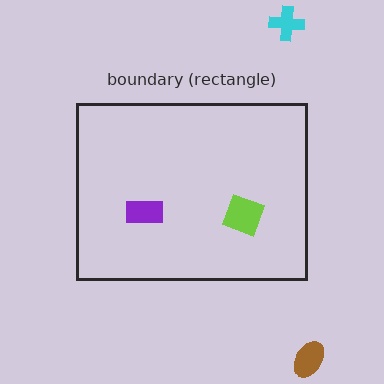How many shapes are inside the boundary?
2 inside, 2 outside.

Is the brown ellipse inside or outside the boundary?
Outside.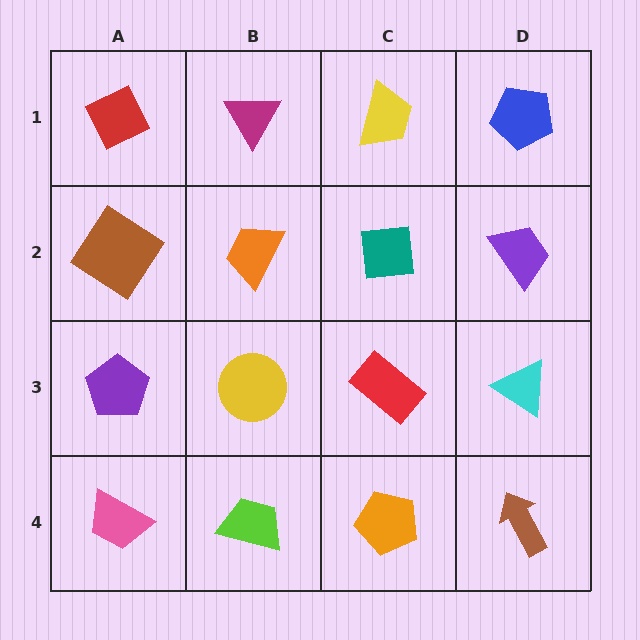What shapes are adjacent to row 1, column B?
An orange trapezoid (row 2, column B), a red diamond (row 1, column A), a yellow trapezoid (row 1, column C).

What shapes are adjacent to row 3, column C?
A teal square (row 2, column C), an orange pentagon (row 4, column C), a yellow circle (row 3, column B), a cyan triangle (row 3, column D).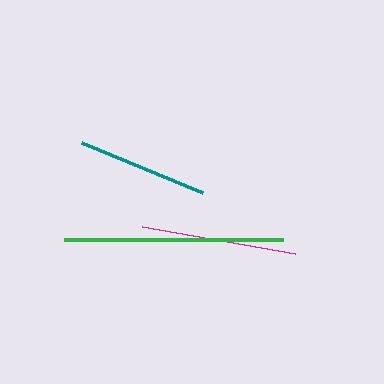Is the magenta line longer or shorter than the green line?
The green line is longer than the magenta line.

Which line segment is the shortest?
The teal line is the shortest at approximately 131 pixels.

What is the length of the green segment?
The green segment is approximately 219 pixels long.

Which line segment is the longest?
The green line is the longest at approximately 219 pixels.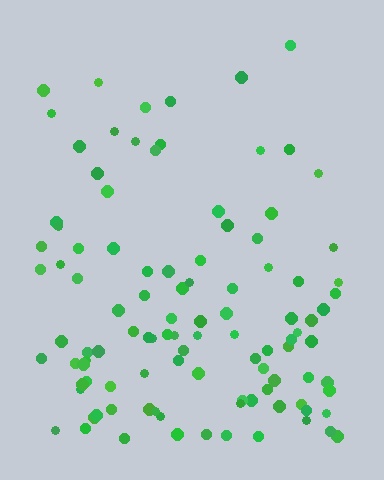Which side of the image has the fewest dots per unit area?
The top.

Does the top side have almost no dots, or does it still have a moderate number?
Still a moderate number, just noticeably fewer than the bottom.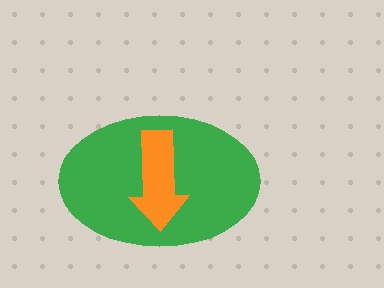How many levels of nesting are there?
2.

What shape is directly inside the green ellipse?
The orange arrow.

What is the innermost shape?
The orange arrow.